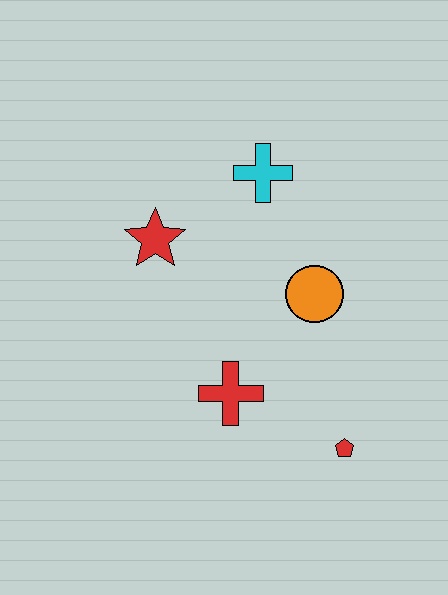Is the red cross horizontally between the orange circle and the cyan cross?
No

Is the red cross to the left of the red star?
No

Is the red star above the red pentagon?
Yes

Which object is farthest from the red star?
The red pentagon is farthest from the red star.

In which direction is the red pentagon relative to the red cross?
The red pentagon is to the right of the red cross.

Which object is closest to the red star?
The cyan cross is closest to the red star.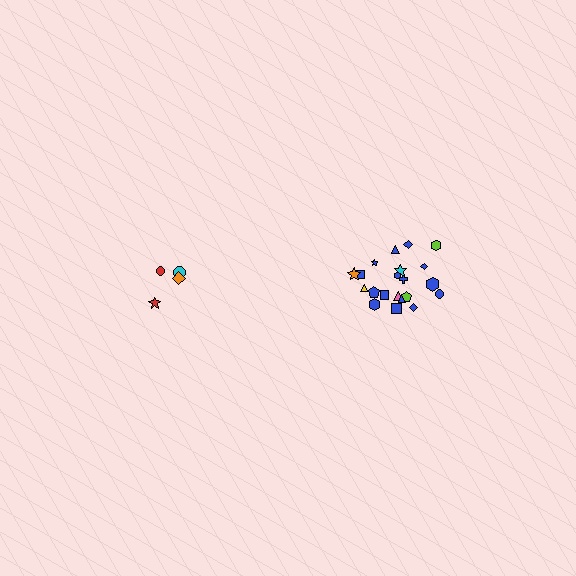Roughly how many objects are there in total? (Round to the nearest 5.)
Roughly 25 objects in total.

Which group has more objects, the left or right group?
The right group.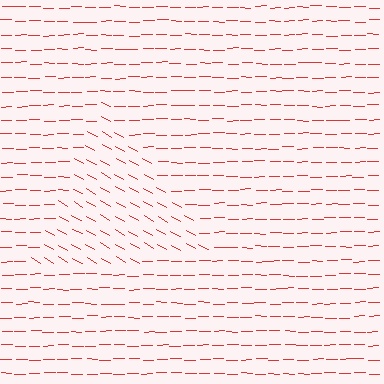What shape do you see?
I see a triangle.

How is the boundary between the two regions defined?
The boundary is defined purely by a change in line orientation (approximately 30 degrees difference). All lines are the same color and thickness.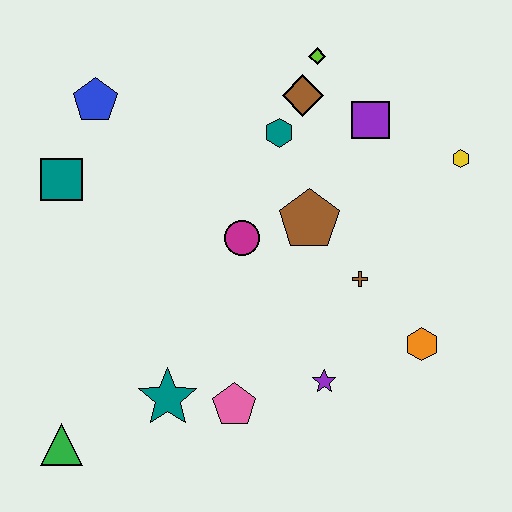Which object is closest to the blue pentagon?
The teal square is closest to the blue pentagon.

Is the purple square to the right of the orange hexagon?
No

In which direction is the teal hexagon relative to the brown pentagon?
The teal hexagon is above the brown pentagon.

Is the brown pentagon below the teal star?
No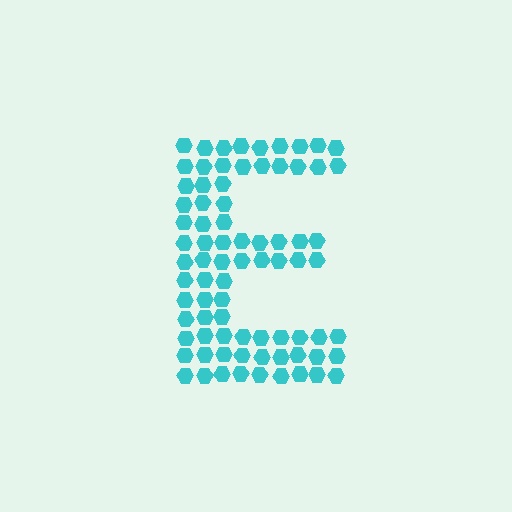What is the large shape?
The large shape is the letter E.